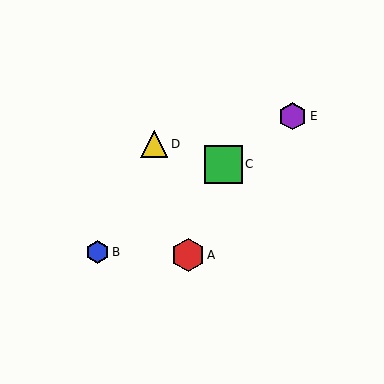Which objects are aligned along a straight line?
Objects B, C, E are aligned along a straight line.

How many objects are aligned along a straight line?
3 objects (B, C, E) are aligned along a straight line.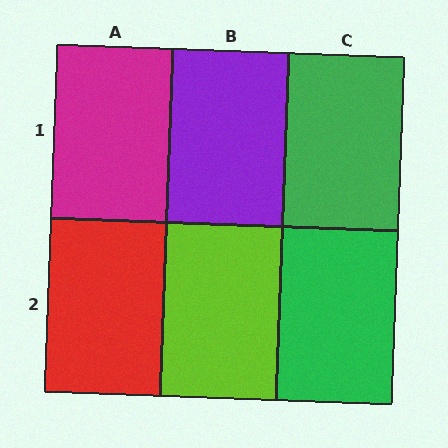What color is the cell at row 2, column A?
Red.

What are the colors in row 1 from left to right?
Magenta, purple, green.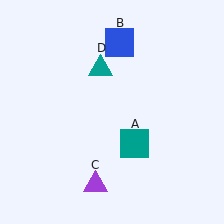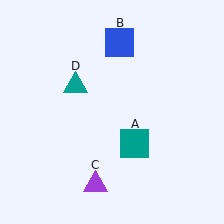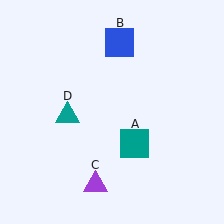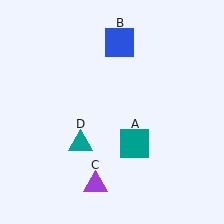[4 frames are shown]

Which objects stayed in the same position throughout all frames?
Teal square (object A) and blue square (object B) and purple triangle (object C) remained stationary.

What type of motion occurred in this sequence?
The teal triangle (object D) rotated counterclockwise around the center of the scene.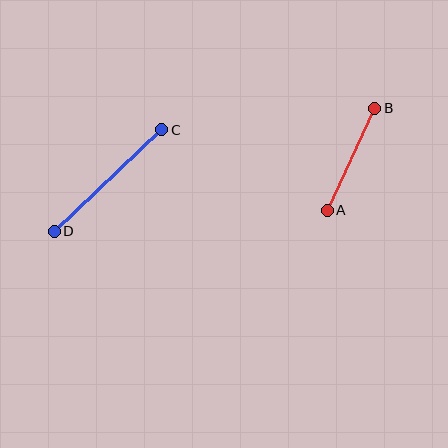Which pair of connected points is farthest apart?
Points C and D are farthest apart.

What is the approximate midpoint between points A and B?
The midpoint is at approximately (351, 159) pixels.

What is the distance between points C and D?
The distance is approximately 148 pixels.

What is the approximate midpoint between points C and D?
The midpoint is at approximately (108, 181) pixels.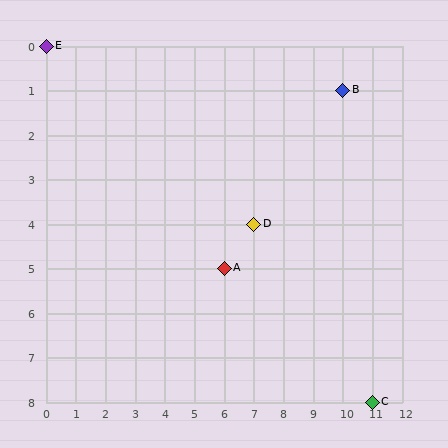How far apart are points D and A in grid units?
Points D and A are 1 column and 1 row apart (about 1.4 grid units diagonally).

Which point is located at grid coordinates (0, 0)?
Point E is at (0, 0).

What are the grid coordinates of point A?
Point A is at grid coordinates (6, 5).